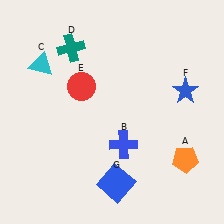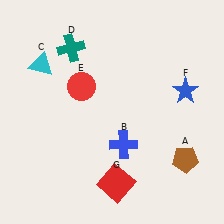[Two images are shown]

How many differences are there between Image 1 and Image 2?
There are 2 differences between the two images.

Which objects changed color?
A changed from orange to brown. G changed from blue to red.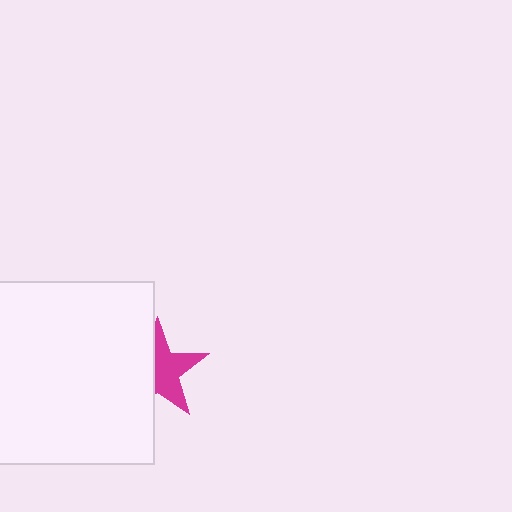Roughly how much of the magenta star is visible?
About half of it is visible (roughly 55%).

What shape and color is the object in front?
The object in front is a white square.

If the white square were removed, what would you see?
You would see the complete magenta star.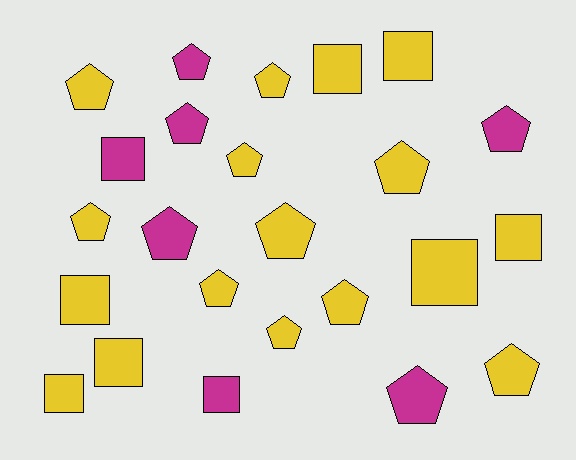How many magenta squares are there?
There are 2 magenta squares.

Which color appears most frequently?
Yellow, with 17 objects.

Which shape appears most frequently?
Pentagon, with 15 objects.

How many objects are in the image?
There are 24 objects.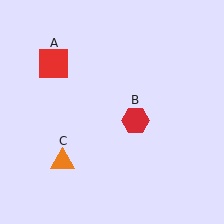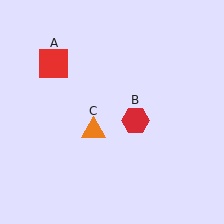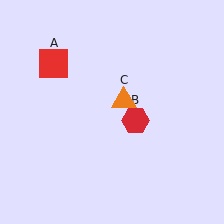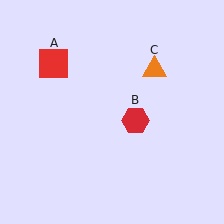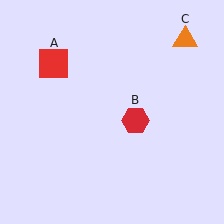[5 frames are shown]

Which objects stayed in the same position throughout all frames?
Red square (object A) and red hexagon (object B) remained stationary.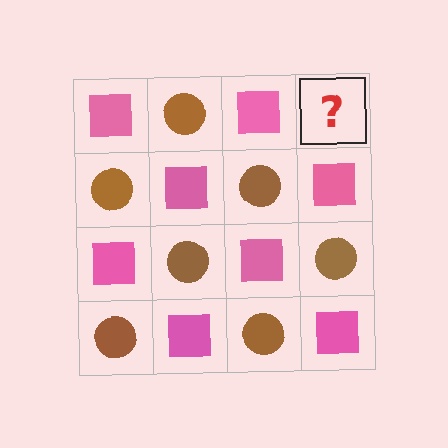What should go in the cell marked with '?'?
The missing cell should contain a brown circle.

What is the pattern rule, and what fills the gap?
The rule is that it alternates pink square and brown circle in a checkerboard pattern. The gap should be filled with a brown circle.